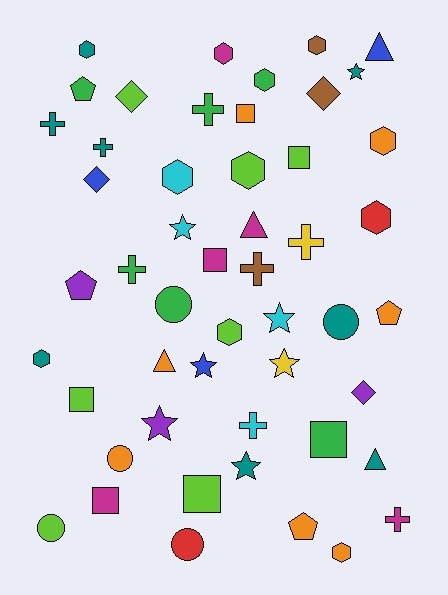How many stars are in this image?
There are 7 stars.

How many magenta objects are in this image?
There are 5 magenta objects.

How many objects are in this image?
There are 50 objects.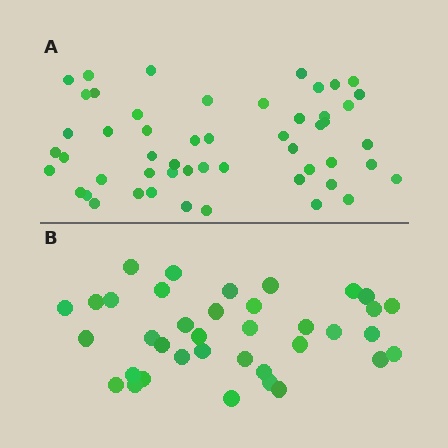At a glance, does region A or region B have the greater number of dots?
Region A (the top region) has more dots.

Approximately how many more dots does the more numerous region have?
Region A has approximately 15 more dots than region B.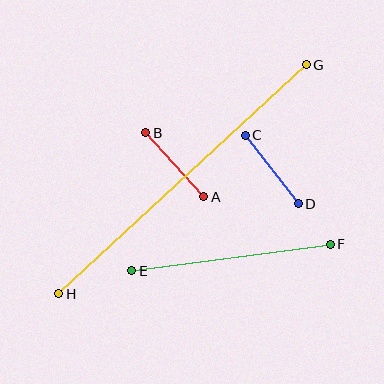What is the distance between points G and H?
The distance is approximately 337 pixels.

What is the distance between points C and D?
The distance is approximately 86 pixels.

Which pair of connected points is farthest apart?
Points G and H are farthest apart.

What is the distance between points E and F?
The distance is approximately 200 pixels.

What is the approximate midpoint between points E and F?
The midpoint is at approximately (231, 258) pixels.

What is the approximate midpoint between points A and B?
The midpoint is at approximately (175, 165) pixels.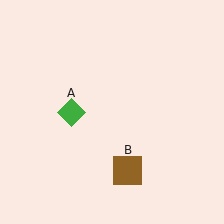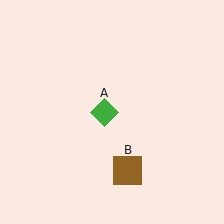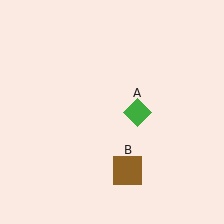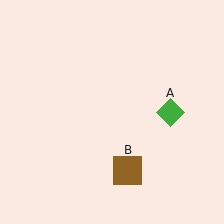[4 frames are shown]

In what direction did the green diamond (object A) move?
The green diamond (object A) moved right.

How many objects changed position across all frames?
1 object changed position: green diamond (object A).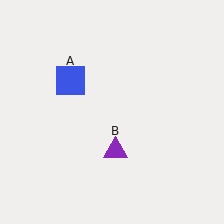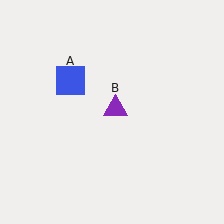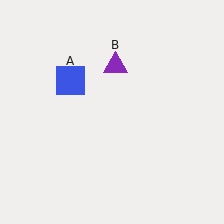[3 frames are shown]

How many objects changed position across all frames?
1 object changed position: purple triangle (object B).